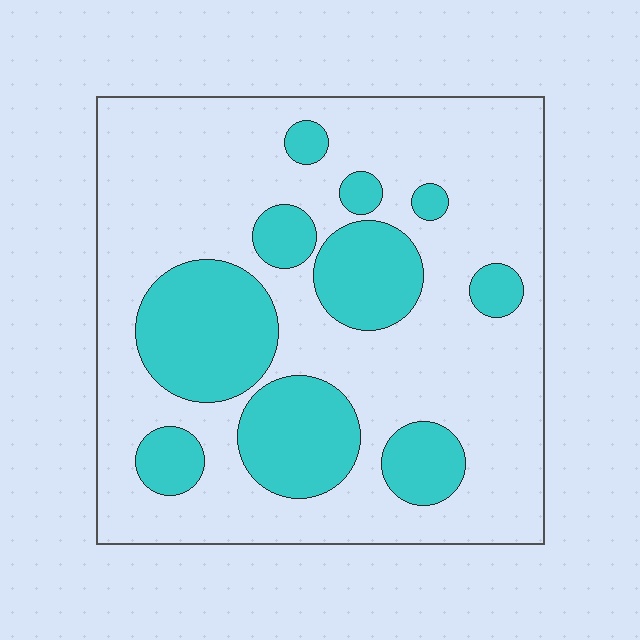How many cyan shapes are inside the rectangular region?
10.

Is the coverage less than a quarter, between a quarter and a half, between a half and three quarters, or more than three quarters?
Between a quarter and a half.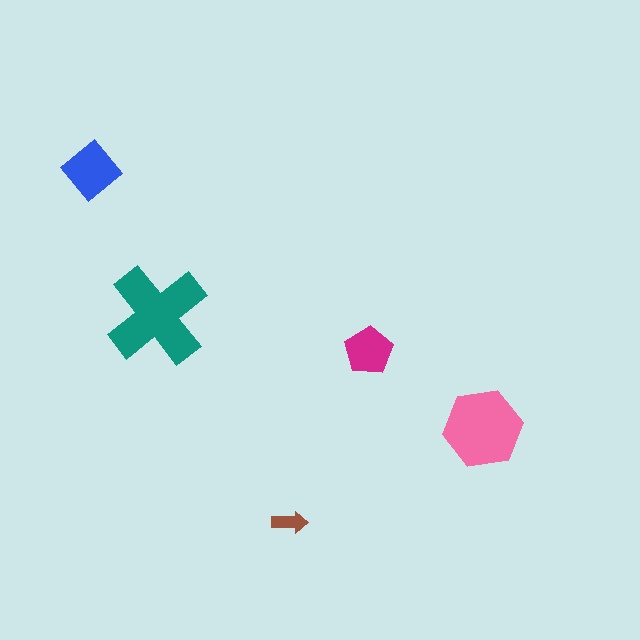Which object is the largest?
The teal cross.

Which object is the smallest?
The brown arrow.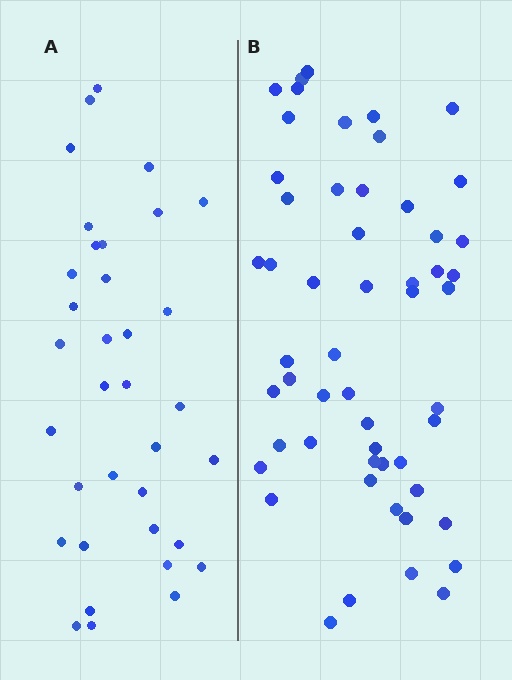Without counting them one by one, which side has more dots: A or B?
Region B (the right region) has more dots.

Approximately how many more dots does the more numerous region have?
Region B has approximately 20 more dots than region A.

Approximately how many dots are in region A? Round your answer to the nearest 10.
About 40 dots. (The exact count is 35, which rounds to 40.)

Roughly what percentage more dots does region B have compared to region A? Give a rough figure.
About 55% more.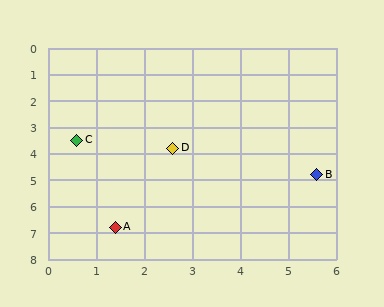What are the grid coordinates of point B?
Point B is at approximately (5.6, 4.8).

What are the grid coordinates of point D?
Point D is at approximately (2.6, 3.8).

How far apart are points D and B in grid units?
Points D and B are about 3.2 grid units apart.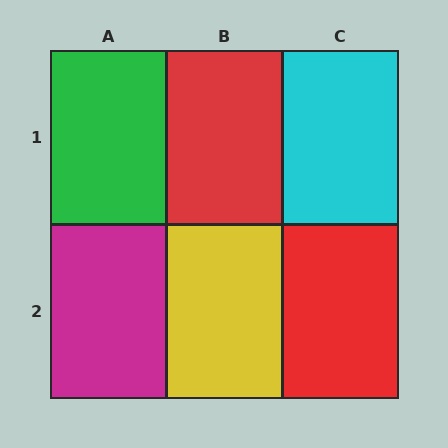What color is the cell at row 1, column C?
Cyan.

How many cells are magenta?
1 cell is magenta.